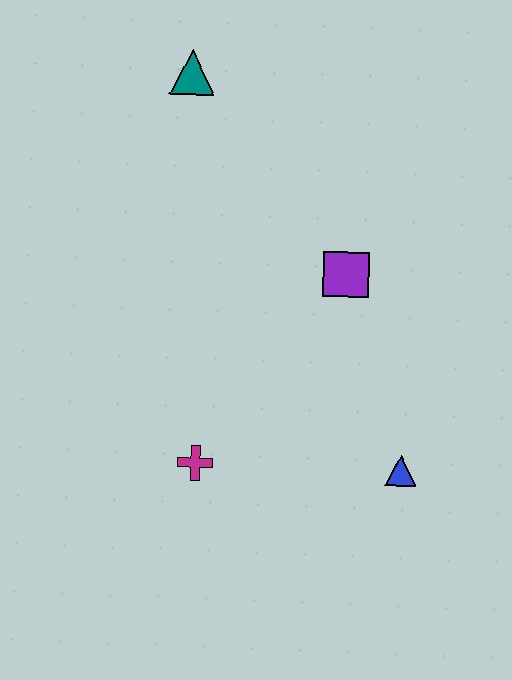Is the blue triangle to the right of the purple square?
Yes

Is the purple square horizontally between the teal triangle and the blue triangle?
Yes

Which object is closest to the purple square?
The blue triangle is closest to the purple square.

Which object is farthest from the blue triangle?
The teal triangle is farthest from the blue triangle.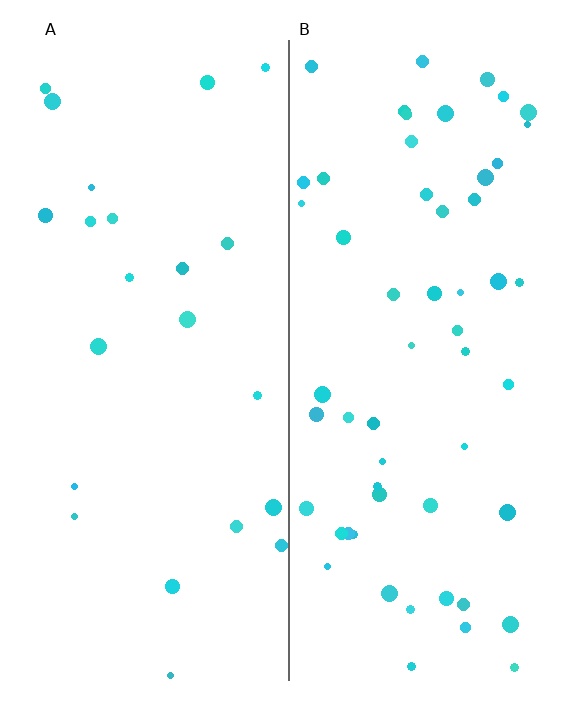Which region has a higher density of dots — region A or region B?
B (the right).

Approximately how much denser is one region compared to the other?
Approximately 2.4× — region B over region A.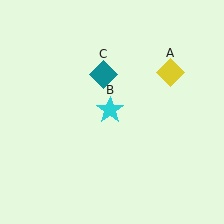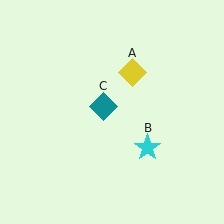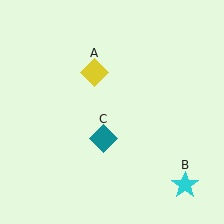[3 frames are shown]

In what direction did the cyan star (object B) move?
The cyan star (object B) moved down and to the right.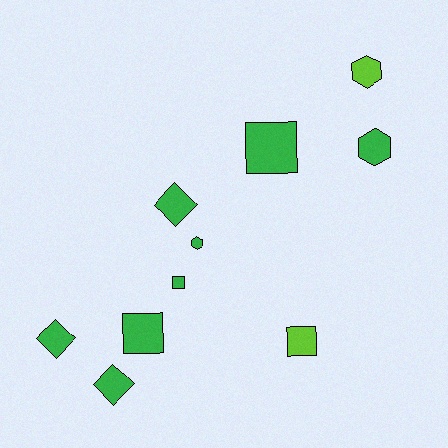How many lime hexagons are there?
There is 1 lime hexagon.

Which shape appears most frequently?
Square, with 4 objects.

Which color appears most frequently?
Green, with 8 objects.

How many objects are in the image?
There are 10 objects.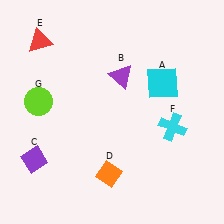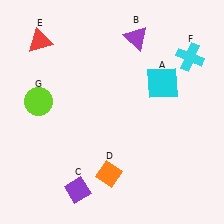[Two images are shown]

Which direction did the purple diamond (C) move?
The purple diamond (C) moved right.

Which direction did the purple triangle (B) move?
The purple triangle (B) moved up.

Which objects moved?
The objects that moved are: the purple triangle (B), the purple diamond (C), the cyan cross (F).